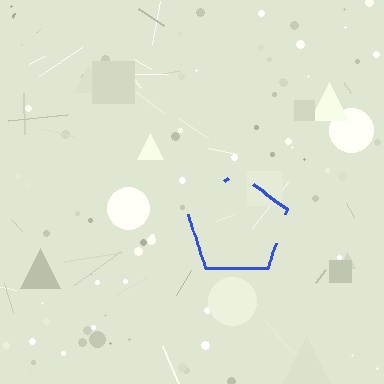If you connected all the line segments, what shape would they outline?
They would outline a pentagon.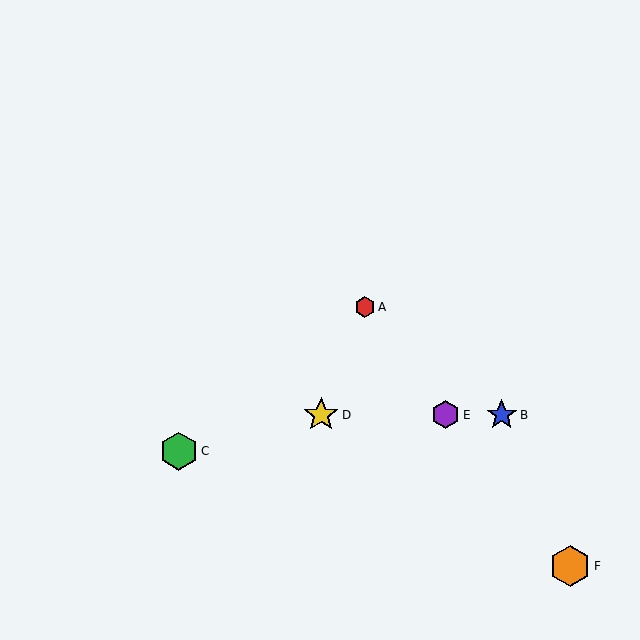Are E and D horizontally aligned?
Yes, both are at y≈415.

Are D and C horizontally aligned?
No, D is at y≈415 and C is at y≈451.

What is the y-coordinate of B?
Object B is at y≈415.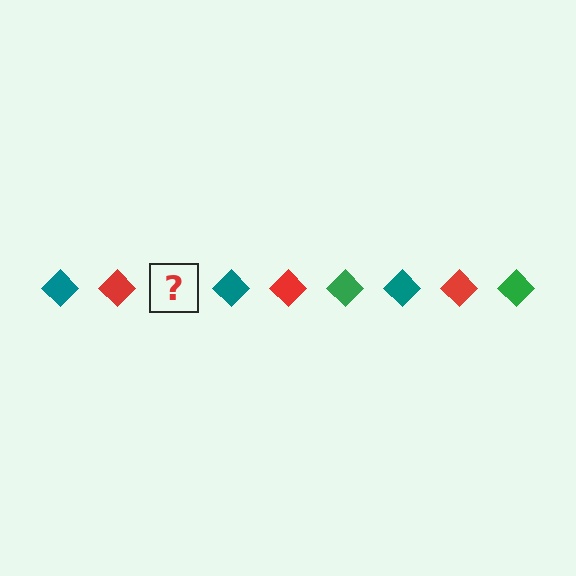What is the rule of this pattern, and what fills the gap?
The rule is that the pattern cycles through teal, red, green diamonds. The gap should be filled with a green diamond.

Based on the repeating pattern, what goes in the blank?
The blank should be a green diamond.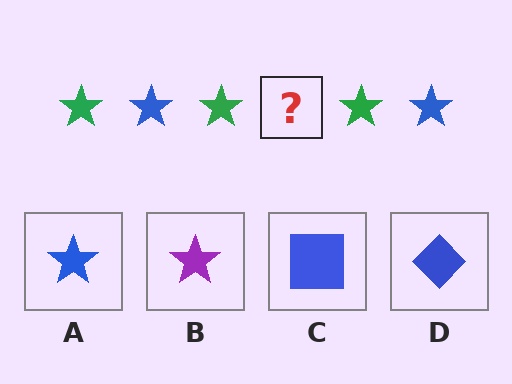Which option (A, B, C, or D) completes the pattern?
A.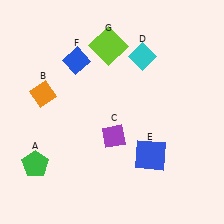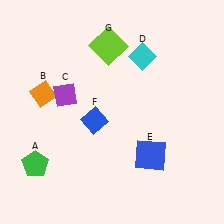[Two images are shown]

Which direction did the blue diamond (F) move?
The blue diamond (F) moved down.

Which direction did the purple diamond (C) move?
The purple diamond (C) moved left.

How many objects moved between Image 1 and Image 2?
2 objects moved between the two images.